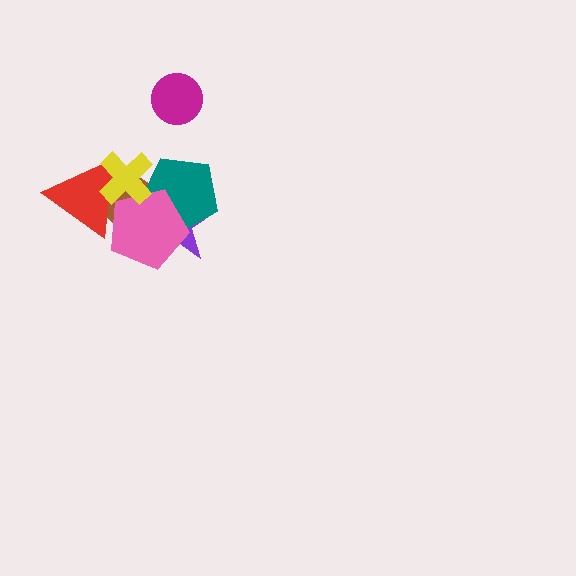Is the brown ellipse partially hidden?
Yes, it is partially covered by another shape.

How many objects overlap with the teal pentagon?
4 objects overlap with the teal pentagon.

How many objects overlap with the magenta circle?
0 objects overlap with the magenta circle.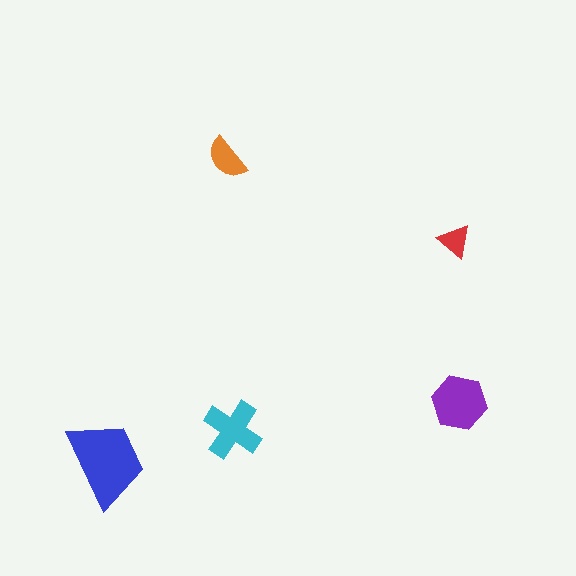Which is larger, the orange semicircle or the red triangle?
The orange semicircle.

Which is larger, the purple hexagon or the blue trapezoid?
The blue trapezoid.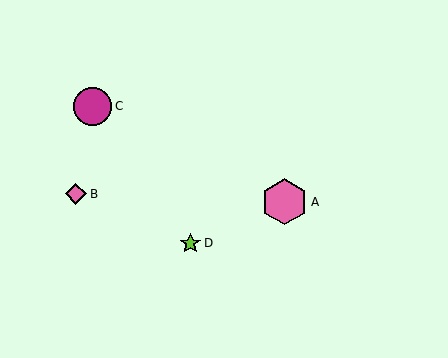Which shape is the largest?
The pink hexagon (labeled A) is the largest.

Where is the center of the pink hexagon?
The center of the pink hexagon is at (284, 202).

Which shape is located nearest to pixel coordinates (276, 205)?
The pink hexagon (labeled A) at (284, 202) is nearest to that location.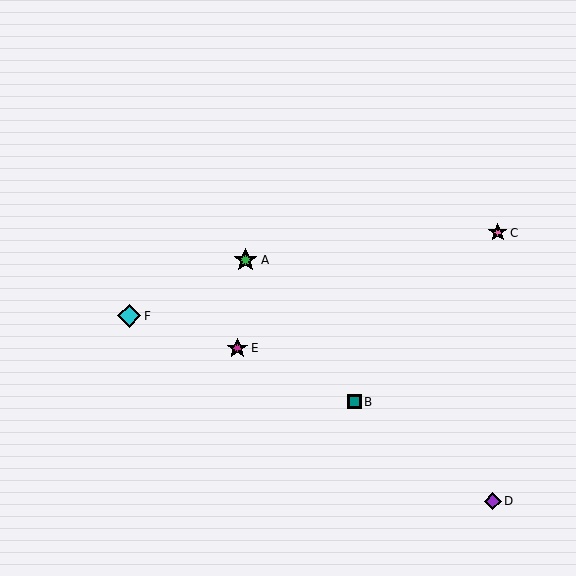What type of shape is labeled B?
Shape B is a teal square.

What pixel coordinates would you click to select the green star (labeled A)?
Click at (245, 260) to select the green star A.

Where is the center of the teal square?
The center of the teal square is at (354, 402).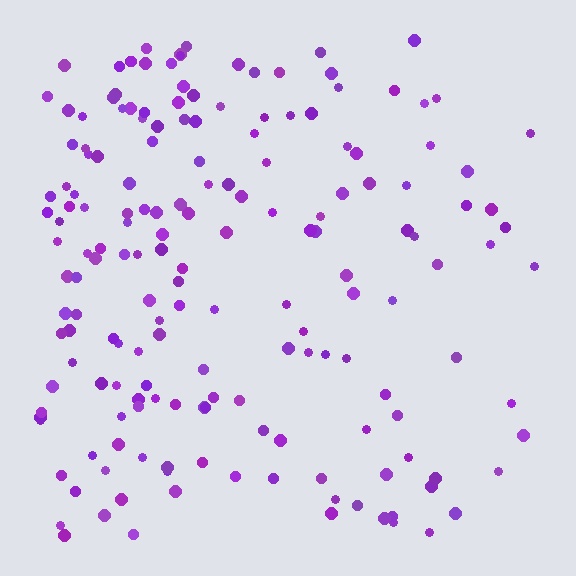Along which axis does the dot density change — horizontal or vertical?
Horizontal.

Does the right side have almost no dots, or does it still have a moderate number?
Still a moderate number, just noticeably fewer than the left.